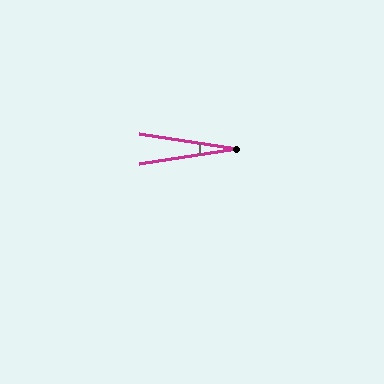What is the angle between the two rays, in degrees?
Approximately 18 degrees.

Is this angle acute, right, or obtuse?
It is acute.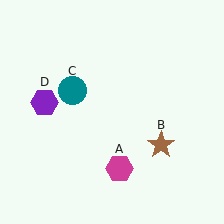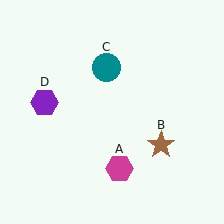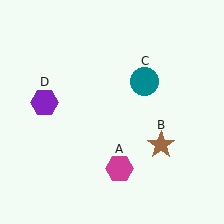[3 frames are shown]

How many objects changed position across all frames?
1 object changed position: teal circle (object C).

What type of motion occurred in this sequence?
The teal circle (object C) rotated clockwise around the center of the scene.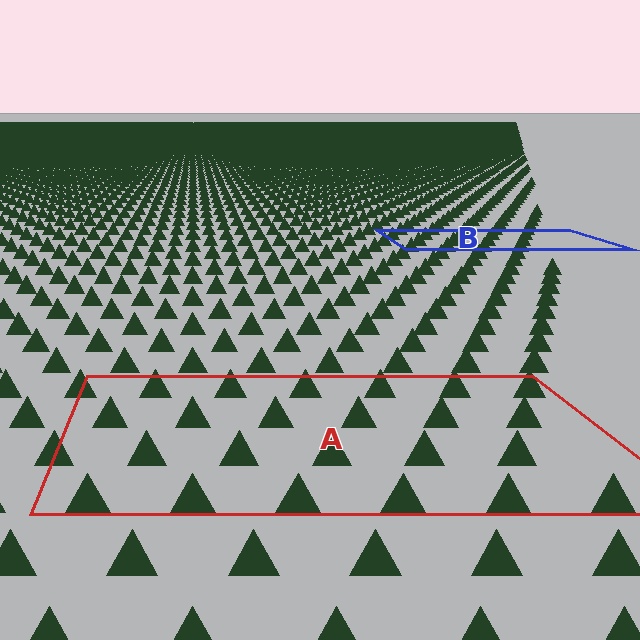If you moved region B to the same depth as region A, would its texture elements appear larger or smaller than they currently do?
They would appear larger. At a closer depth, the same texture elements are projected at a bigger on-screen size.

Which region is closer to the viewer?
Region A is closer. The texture elements there are larger and more spread out.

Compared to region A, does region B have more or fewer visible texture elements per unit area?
Region B has more texture elements per unit area — they are packed more densely because it is farther away.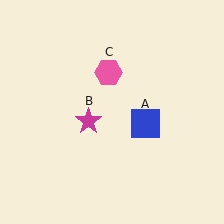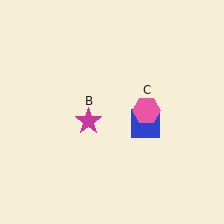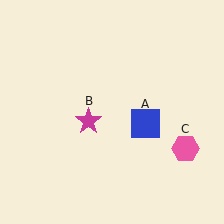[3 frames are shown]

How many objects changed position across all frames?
1 object changed position: pink hexagon (object C).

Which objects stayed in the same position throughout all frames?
Blue square (object A) and magenta star (object B) remained stationary.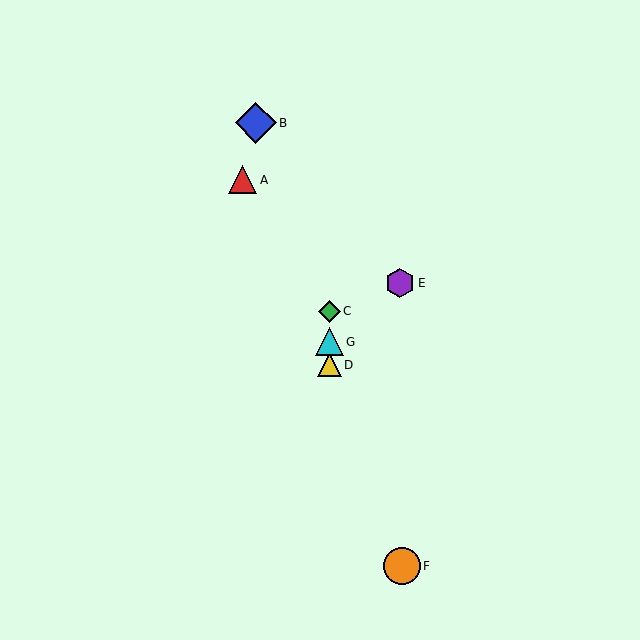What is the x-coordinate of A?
Object A is at x≈243.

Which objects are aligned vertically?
Objects C, D, G are aligned vertically.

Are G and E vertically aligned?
No, G is at x≈330 and E is at x≈400.